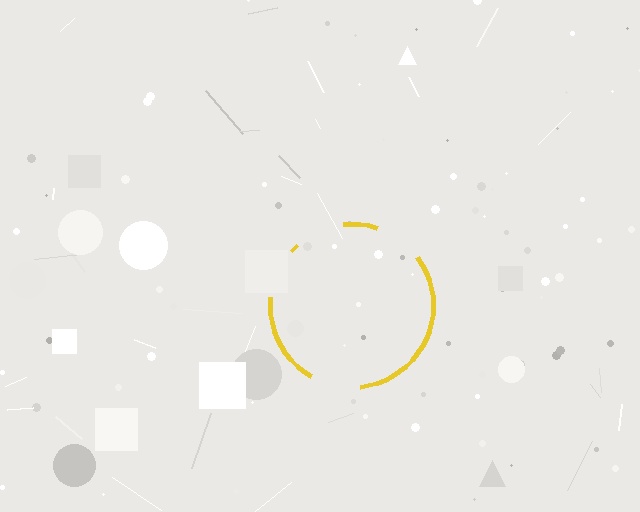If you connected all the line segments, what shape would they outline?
They would outline a circle.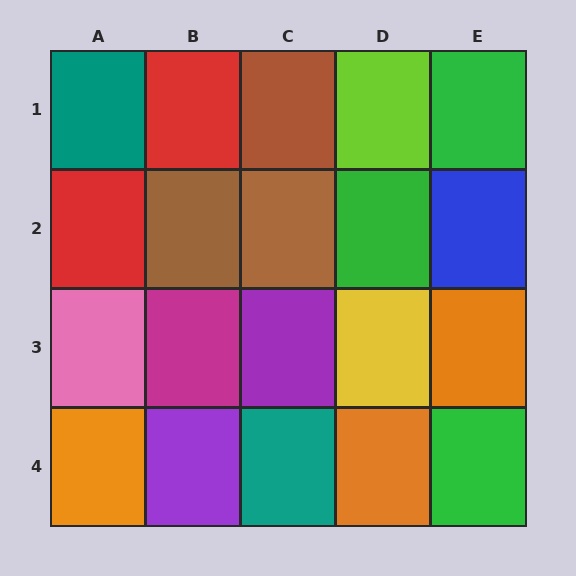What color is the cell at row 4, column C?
Teal.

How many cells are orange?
3 cells are orange.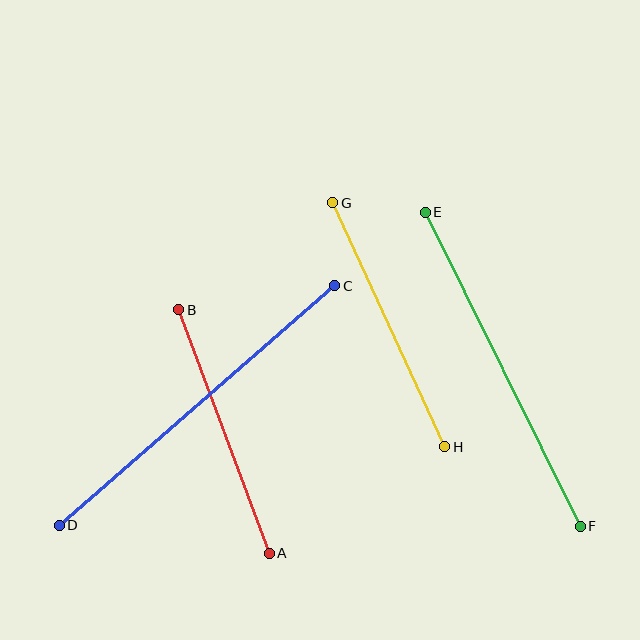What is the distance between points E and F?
The distance is approximately 350 pixels.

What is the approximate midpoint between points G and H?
The midpoint is at approximately (389, 325) pixels.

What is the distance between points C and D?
The distance is approximately 365 pixels.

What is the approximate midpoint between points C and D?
The midpoint is at approximately (197, 405) pixels.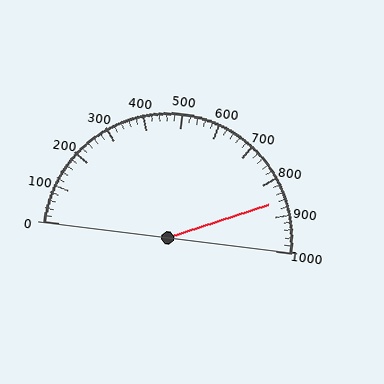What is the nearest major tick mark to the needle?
The nearest major tick mark is 900.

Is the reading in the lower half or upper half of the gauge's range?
The reading is in the upper half of the range (0 to 1000).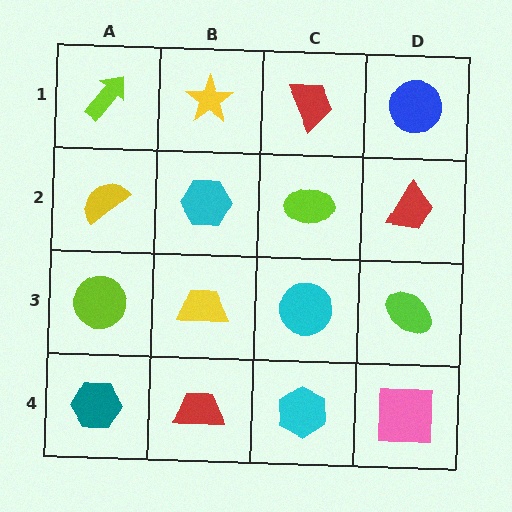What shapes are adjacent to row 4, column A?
A lime circle (row 3, column A), a red trapezoid (row 4, column B).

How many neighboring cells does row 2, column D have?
3.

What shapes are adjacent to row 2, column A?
A lime arrow (row 1, column A), a lime circle (row 3, column A), a cyan hexagon (row 2, column B).